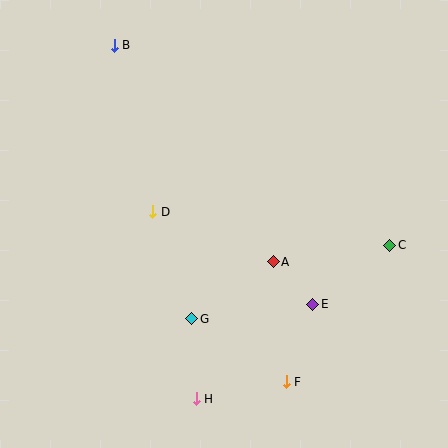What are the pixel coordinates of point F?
Point F is at (286, 382).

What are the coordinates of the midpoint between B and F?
The midpoint between B and F is at (200, 214).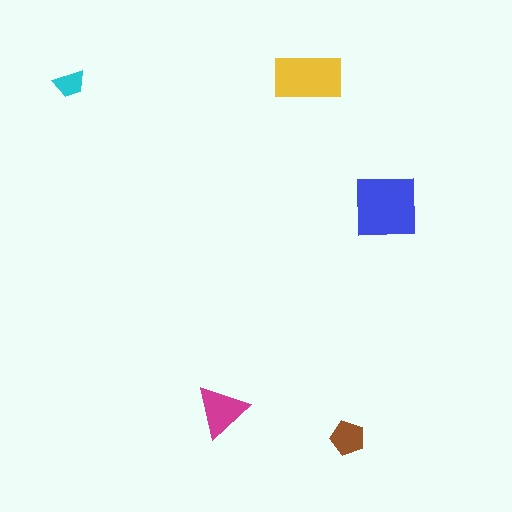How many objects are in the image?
There are 5 objects in the image.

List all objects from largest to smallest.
The blue square, the yellow rectangle, the magenta triangle, the brown pentagon, the cyan trapezoid.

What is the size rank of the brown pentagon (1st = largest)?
4th.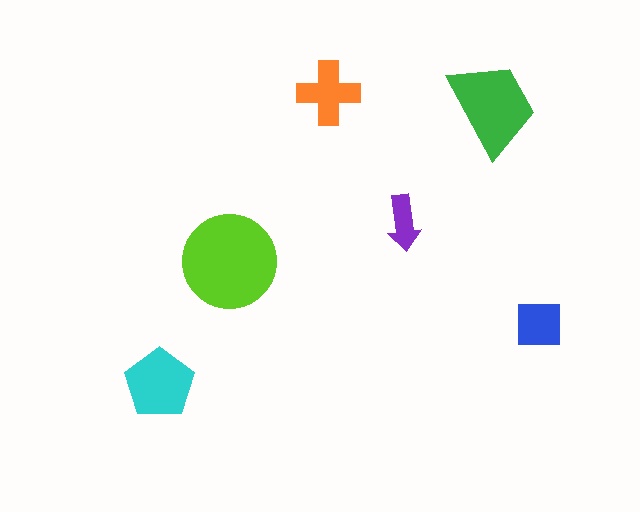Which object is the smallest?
The purple arrow.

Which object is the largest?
The lime circle.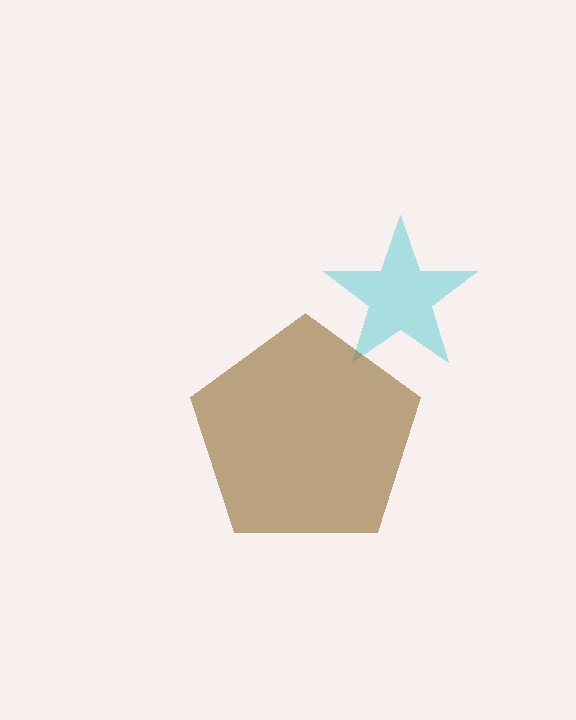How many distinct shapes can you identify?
There are 2 distinct shapes: a cyan star, a brown pentagon.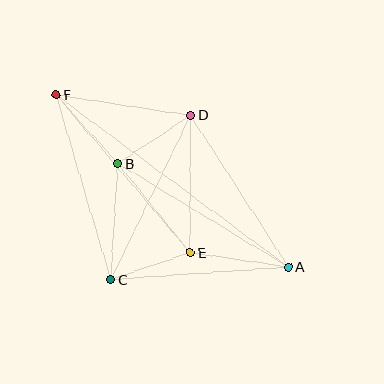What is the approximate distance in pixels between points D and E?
The distance between D and E is approximately 138 pixels.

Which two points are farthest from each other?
Points A and F are farthest from each other.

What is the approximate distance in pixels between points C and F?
The distance between C and F is approximately 193 pixels.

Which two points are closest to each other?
Points C and E are closest to each other.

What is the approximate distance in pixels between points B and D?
The distance between B and D is approximately 88 pixels.